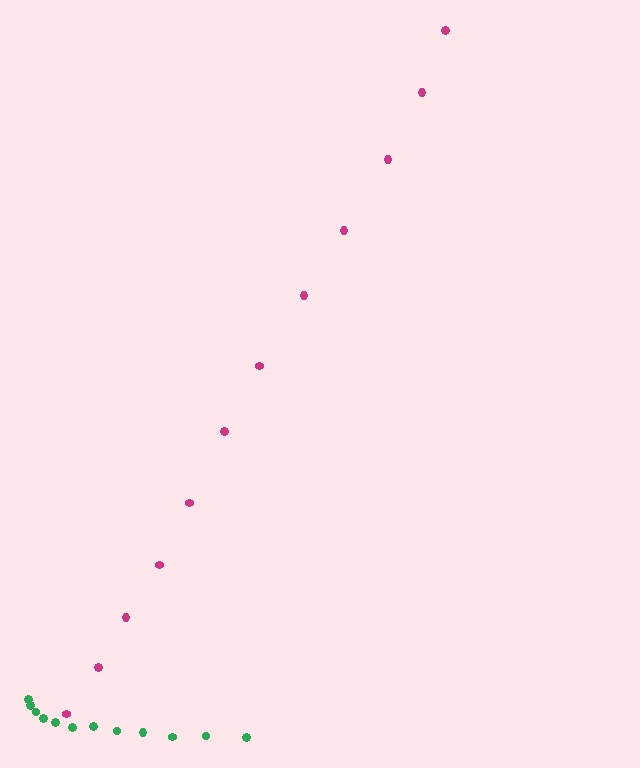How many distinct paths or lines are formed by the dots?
There are 2 distinct paths.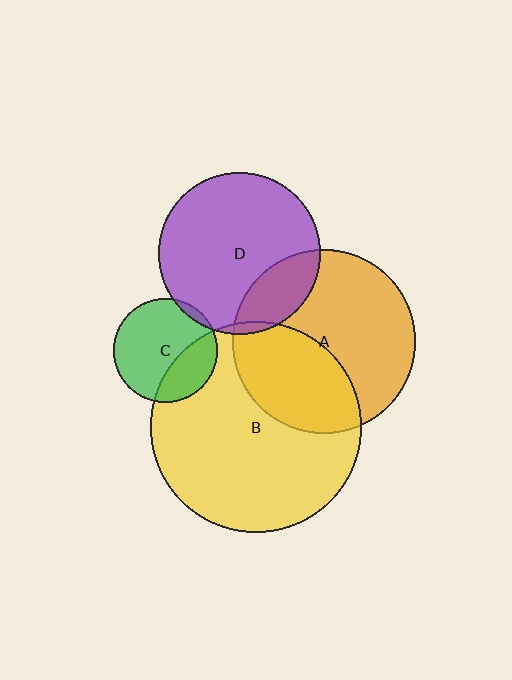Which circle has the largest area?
Circle B (yellow).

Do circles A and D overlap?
Yes.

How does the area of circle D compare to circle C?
Approximately 2.4 times.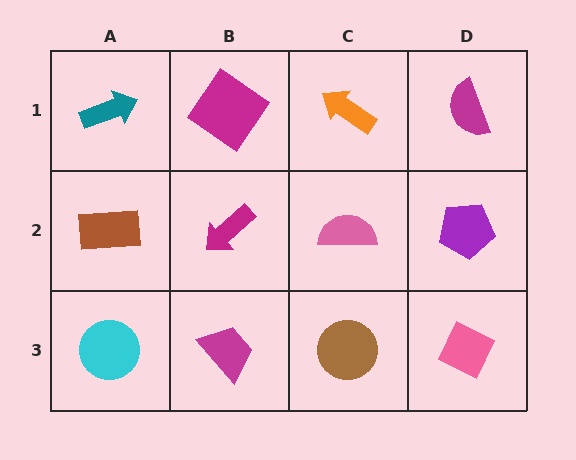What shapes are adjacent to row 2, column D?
A magenta semicircle (row 1, column D), a pink diamond (row 3, column D), a pink semicircle (row 2, column C).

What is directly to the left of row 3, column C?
A magenta trapezoid.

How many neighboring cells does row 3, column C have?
3.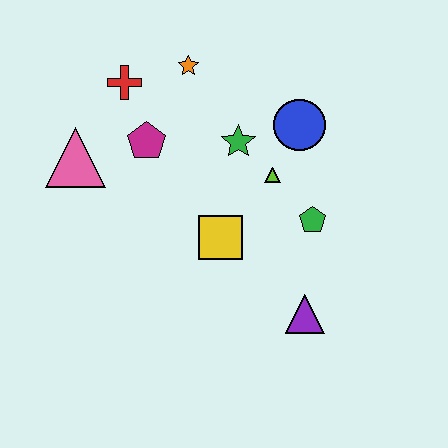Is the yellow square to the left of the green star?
Yes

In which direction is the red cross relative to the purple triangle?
The red cross is above the purple triangle.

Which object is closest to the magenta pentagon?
The red cross is closest to the magenta pentagon.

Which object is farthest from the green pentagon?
The pink triangle is farthest from the green pentagon.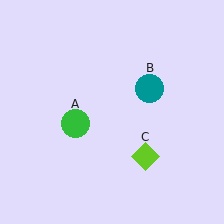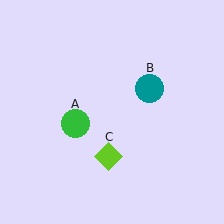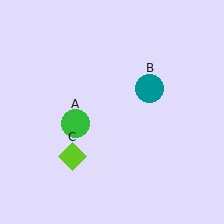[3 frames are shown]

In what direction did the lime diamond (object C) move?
The lime diamond (object C) moved left.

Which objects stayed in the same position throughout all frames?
Green circle (object A) and teal circle (object B) remained stationary.